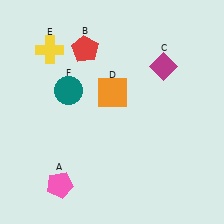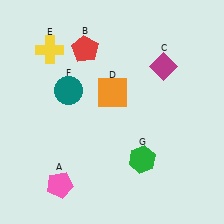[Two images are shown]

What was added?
A green hexagon (G) was added in Image 2.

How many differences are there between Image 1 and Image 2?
There is 1 difference between the two images.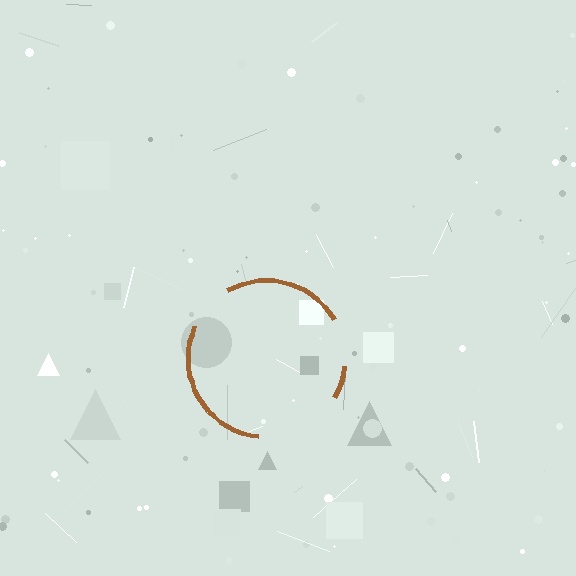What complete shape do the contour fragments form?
The contour fragments form a circle.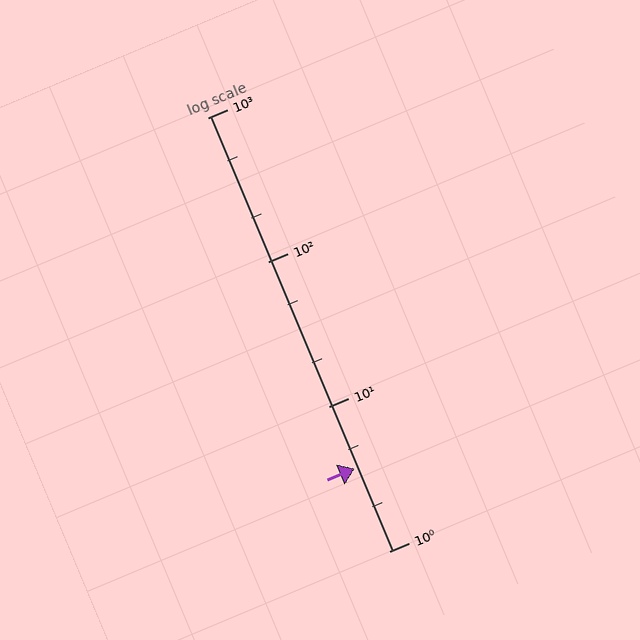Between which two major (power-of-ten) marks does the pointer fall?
The pointer is between 1 and 10.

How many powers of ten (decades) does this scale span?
The scale spans 3 decades, from 1 to 1000.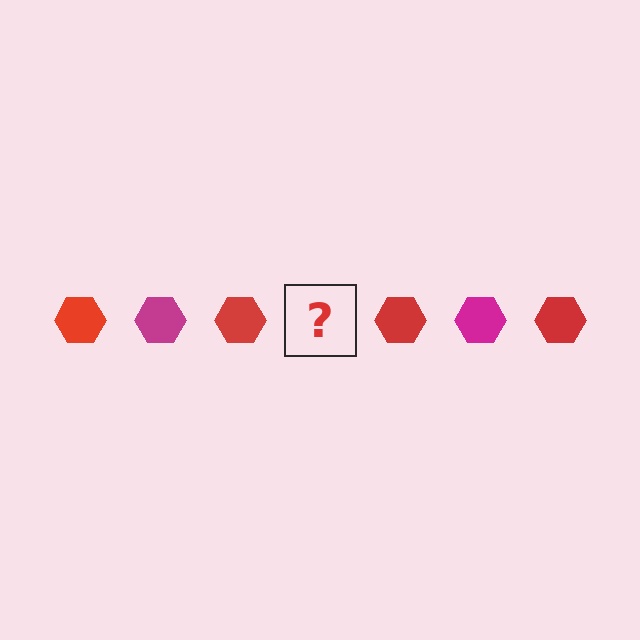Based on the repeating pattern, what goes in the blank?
The blank should be a magenta hexagon.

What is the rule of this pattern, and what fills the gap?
The rule is that the pattern cycles through red, magenta hexagons. The gap should be filled with a magenta hexagon.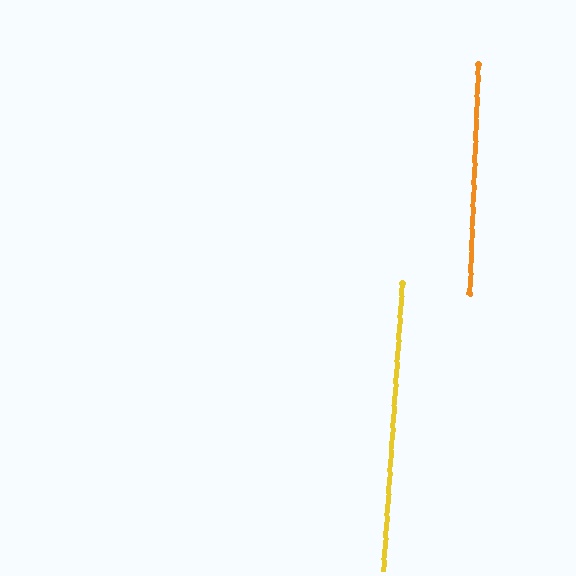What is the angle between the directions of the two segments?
Approximately 2 degrees.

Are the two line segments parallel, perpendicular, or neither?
Parallel — their directions differ by only 1.5°.